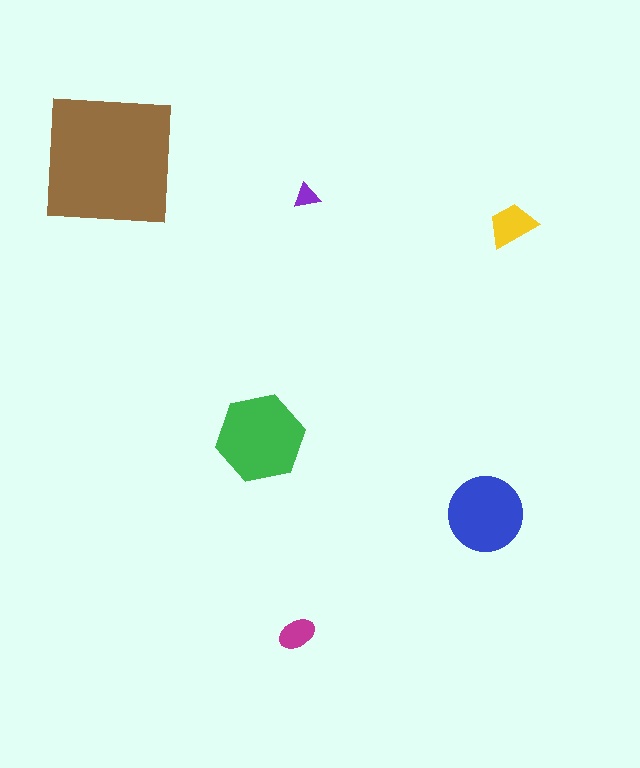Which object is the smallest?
The purple triangle.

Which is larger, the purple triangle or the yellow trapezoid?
The yellow trapezoid.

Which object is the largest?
The brown square.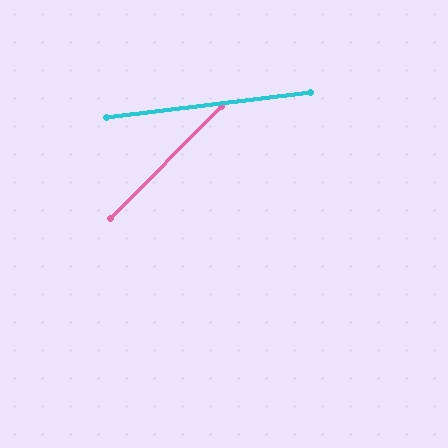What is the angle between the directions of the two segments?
Approximately 38 degrees.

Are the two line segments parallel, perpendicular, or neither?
Neither parallel nor perpendicular — they differ by about 38°.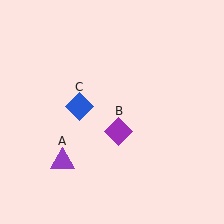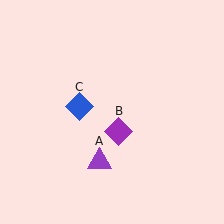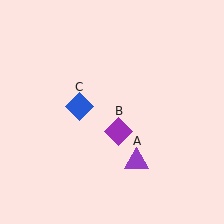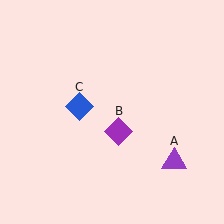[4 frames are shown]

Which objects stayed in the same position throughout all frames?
Purple diamond (object B) and blue diamond (object C) remained stationary.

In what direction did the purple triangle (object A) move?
The purple triangle (object A) moved right.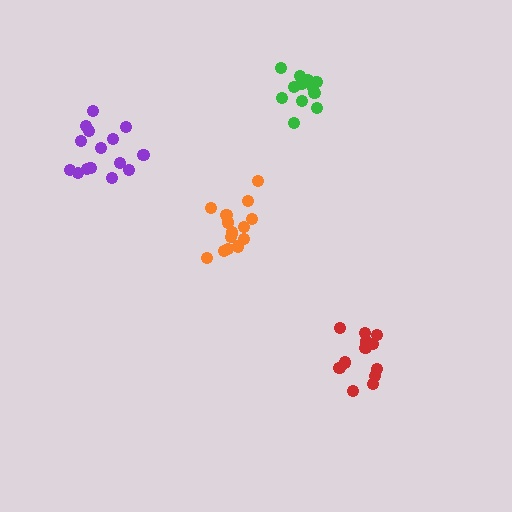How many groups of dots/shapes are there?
There are 4 groups.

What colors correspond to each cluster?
The clusters are colored: orange, purple, green, red.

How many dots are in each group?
Group 1: 15 dots, Group 2: 15 dots, Group 3: 12 dots, Group 4: 13 dots (55 total).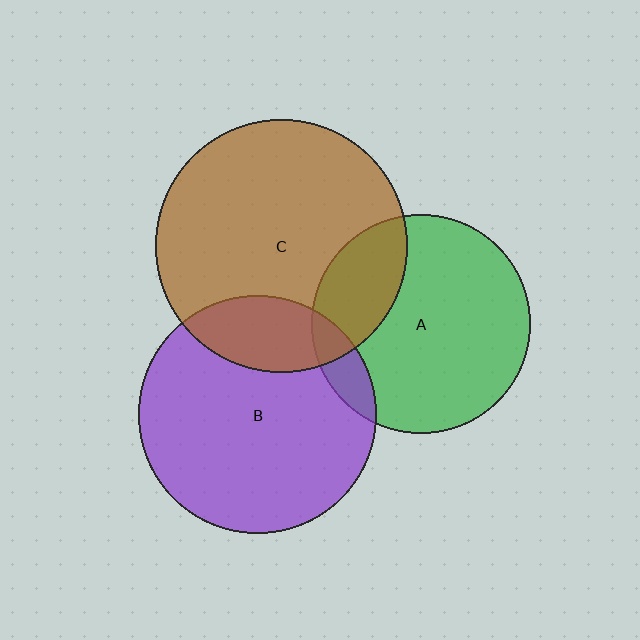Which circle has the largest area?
Circle C (brown).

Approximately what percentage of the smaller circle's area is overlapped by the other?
Approximately 10%.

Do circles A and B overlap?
Yes.